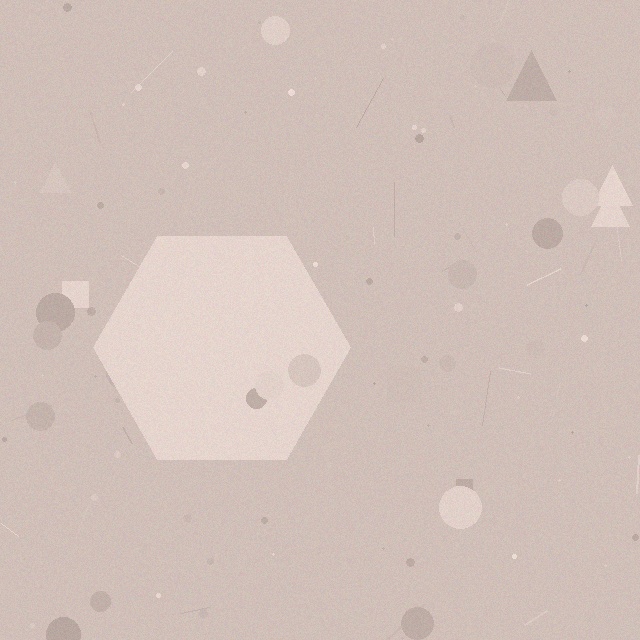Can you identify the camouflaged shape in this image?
The camouflaged shape is a hexagon.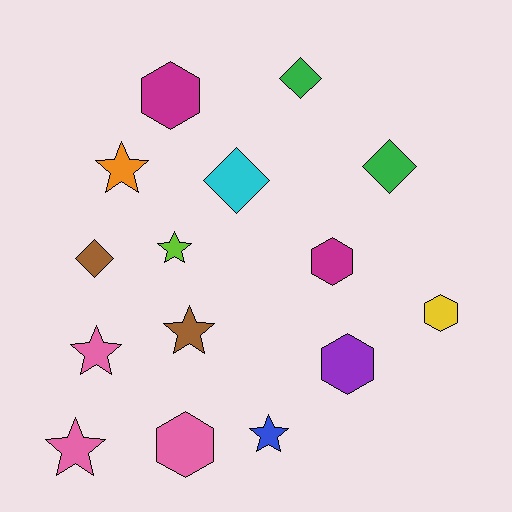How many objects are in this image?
There are 15 objects.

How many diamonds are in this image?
There are 4 diamonds.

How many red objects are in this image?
There are no red objects.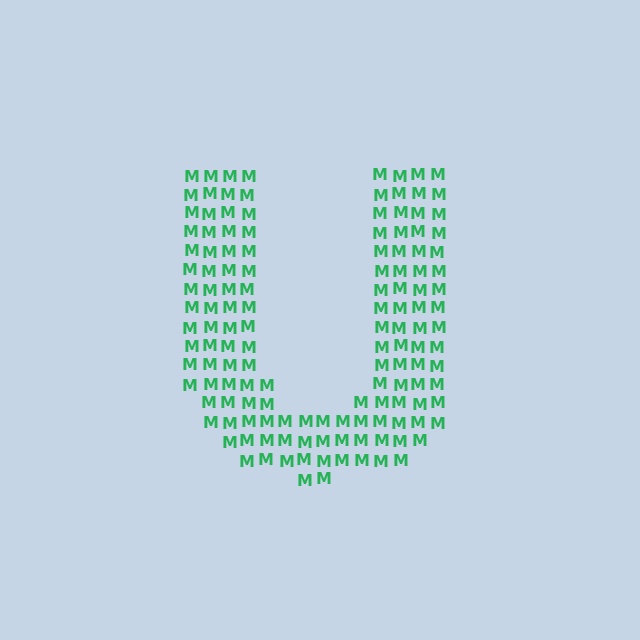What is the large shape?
The large shape is the letter U.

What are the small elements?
The small elements are letter M's.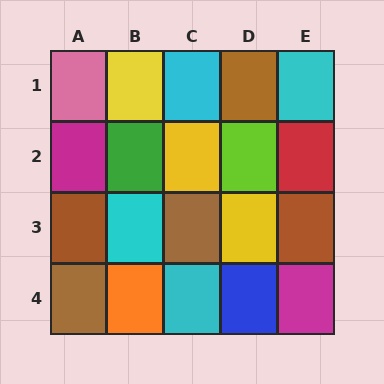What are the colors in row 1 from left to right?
Pink, yellow, cyan, brown, cyan.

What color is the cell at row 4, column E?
Magenta.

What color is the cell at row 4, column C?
Cyan.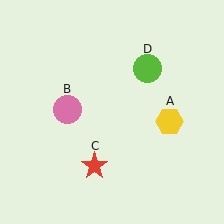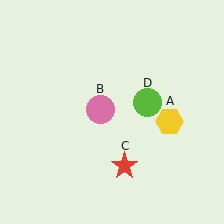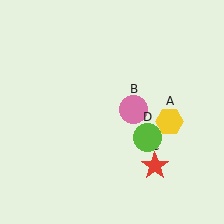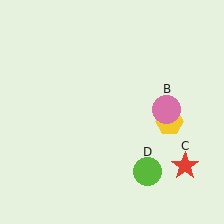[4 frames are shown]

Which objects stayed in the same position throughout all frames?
Yellow hexagon (object A) remained stationary.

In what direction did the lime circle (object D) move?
The lime circle (object D) moved down.